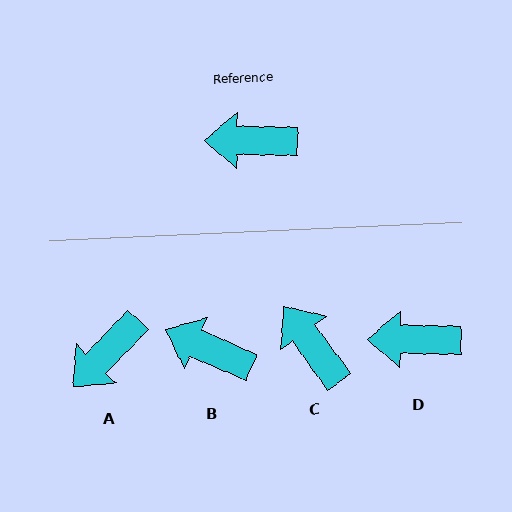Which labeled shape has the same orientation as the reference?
D.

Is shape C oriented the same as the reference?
No, it is off by about 53 degrees.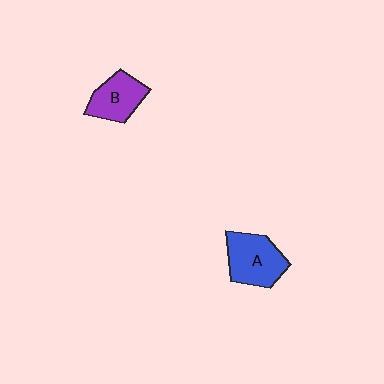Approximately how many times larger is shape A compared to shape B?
Approximately 1.3 times.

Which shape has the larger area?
Shape A (blue).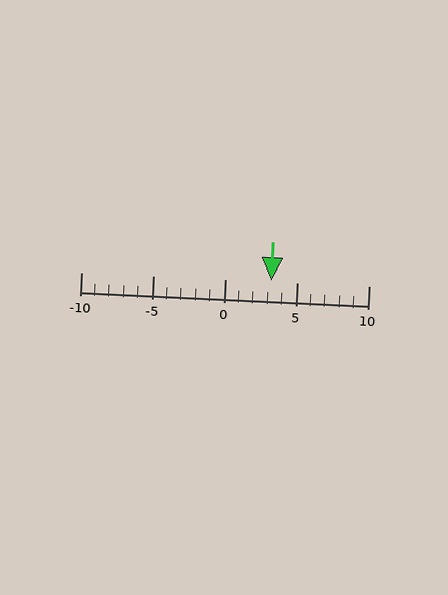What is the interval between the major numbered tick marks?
The major tick marks are spaced 5 units apart.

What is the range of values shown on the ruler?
The ruler shows values from -10 to 10.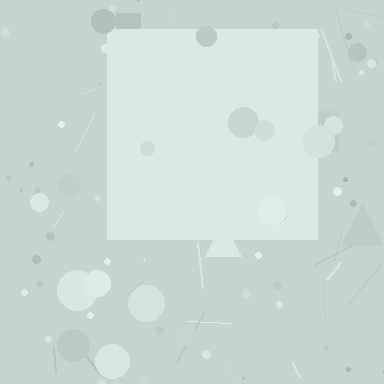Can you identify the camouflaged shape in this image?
The camouflaged shape is a square.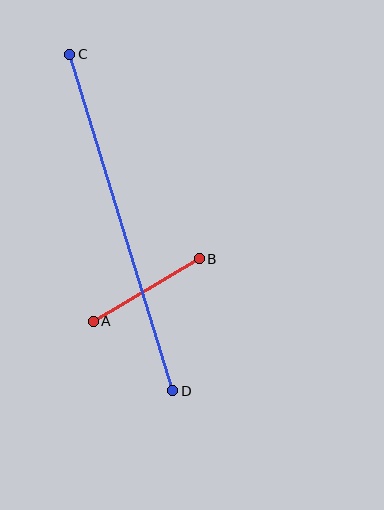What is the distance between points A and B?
The distance is approximately 123 pixels.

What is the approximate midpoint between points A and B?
The midpoint is at approximately (146, 290) pixels.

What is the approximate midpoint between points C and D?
The midpoint is at approximately (121, 223) pixels.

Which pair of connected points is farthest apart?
Points C and D are farthest apart.